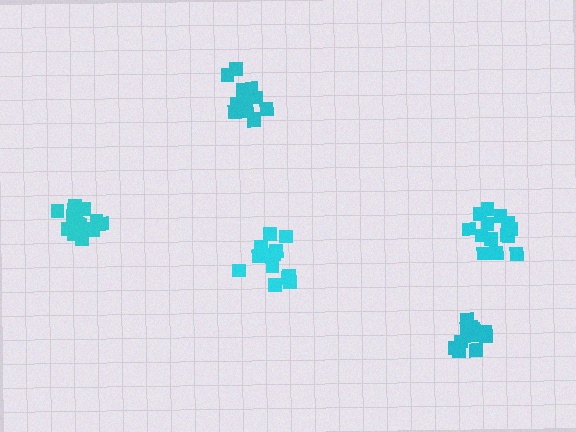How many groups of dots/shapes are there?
There are 5 groups.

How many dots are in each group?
Group 1: 13 dots, Group 2: 16 dots, Group 3: 13 dots, Group 4: 14 dots, Group 5: 15 dots (71 total).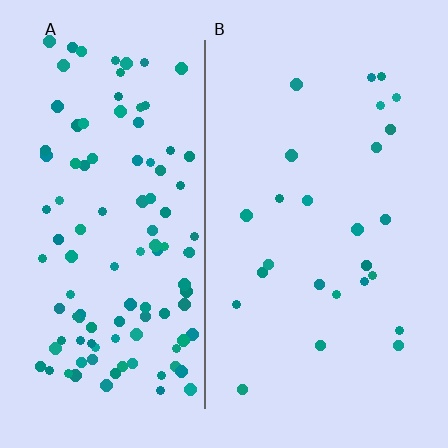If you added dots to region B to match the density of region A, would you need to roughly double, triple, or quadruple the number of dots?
Approximately quadruple.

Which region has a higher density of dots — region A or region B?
A (the left).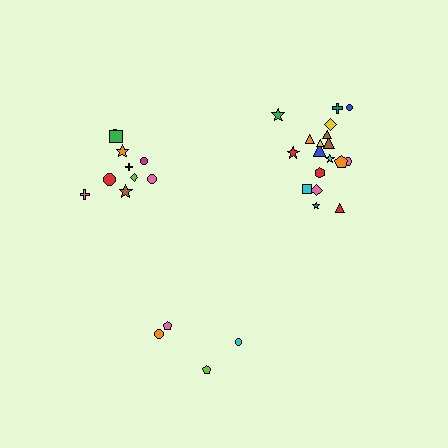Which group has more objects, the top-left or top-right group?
The top-right group.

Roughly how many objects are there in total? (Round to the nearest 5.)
Roughly 30 objects in total.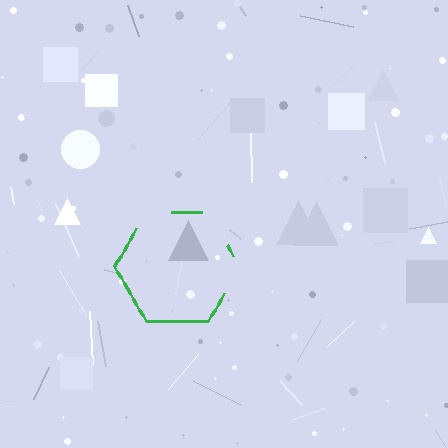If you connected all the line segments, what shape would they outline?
They would outline a hexagon.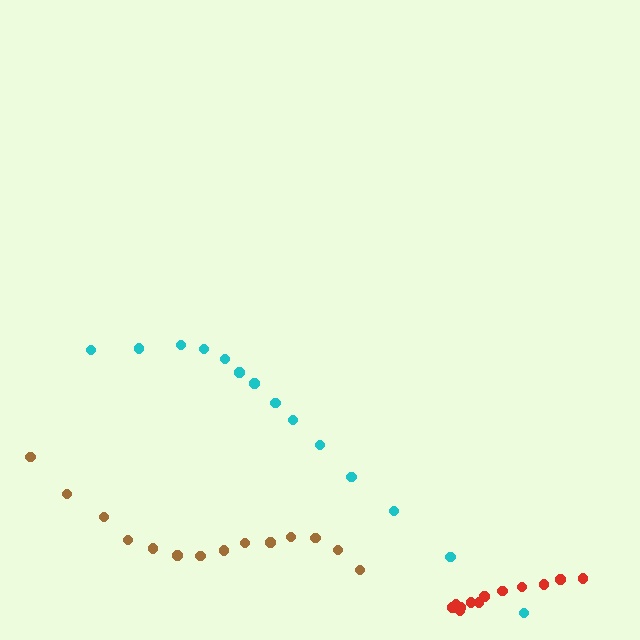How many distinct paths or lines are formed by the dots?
There are 3 distinct paths.